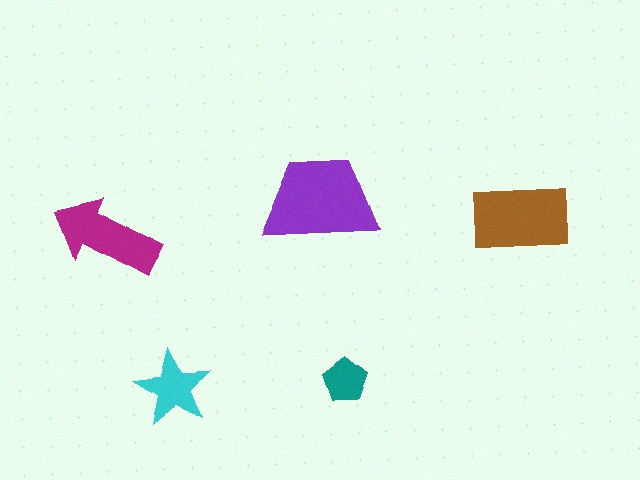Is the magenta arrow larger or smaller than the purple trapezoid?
Smaller.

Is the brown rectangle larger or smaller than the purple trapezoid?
Smaller.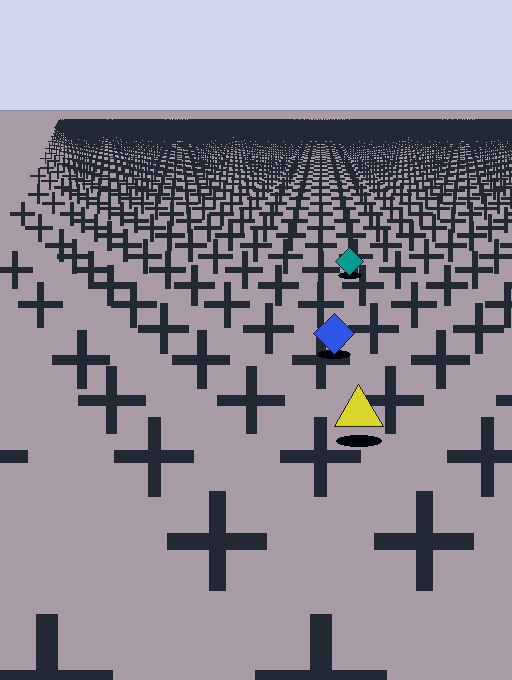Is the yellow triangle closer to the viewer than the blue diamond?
Yes. The yellow triangle is closer — you can tell from the texture gradient: the ground texture is coarser near it.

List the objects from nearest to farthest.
From nearest to farthest: the yellow triangle, the blue diamond, the teal diamond.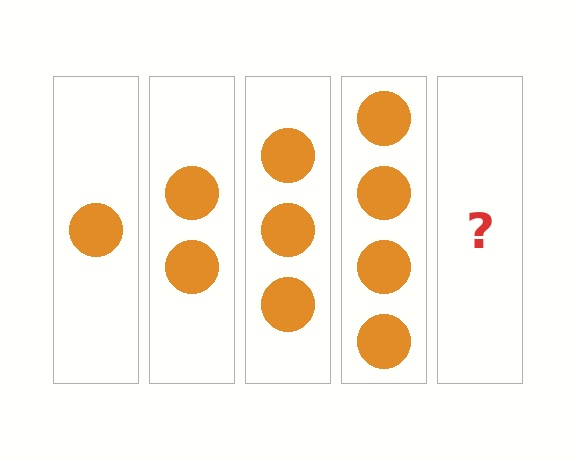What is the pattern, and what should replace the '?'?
The pattern is that each step adds one more circle. The '?' should be 5 circles.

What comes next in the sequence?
The next element should be 5 circles.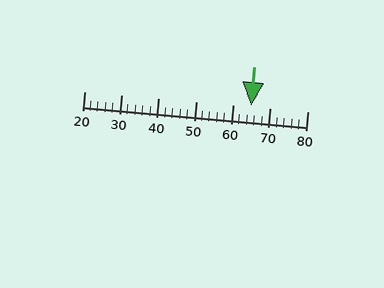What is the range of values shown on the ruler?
The ruler shows values from 20 to 80.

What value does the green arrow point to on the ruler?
The green arrow points to approximately 65.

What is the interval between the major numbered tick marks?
The major tick marks are spaced 10 units apart.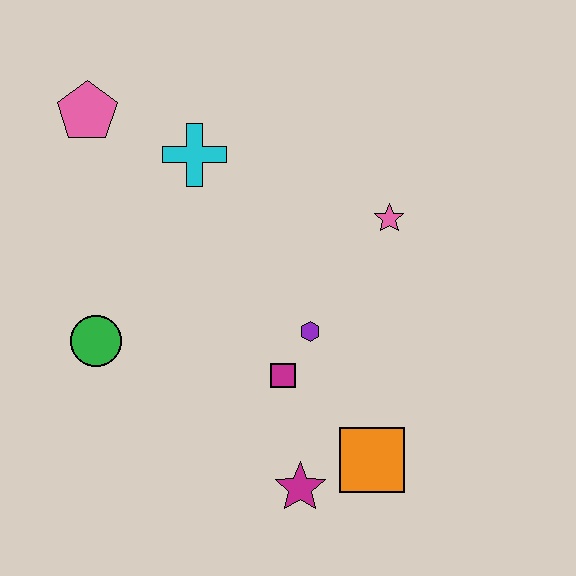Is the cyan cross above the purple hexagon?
Yes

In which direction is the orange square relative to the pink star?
The orange square is below the pink star.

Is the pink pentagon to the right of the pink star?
No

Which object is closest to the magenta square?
The purple hexagon is closest to the magenta square.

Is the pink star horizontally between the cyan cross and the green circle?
No